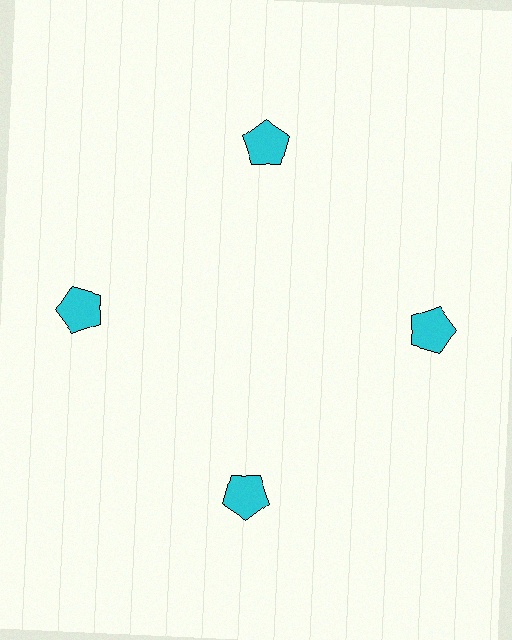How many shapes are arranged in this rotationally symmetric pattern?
There are 4 shapes, arranged in 4 groups of 1.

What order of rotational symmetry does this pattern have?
This pattern has 4-fold rotational symmetry.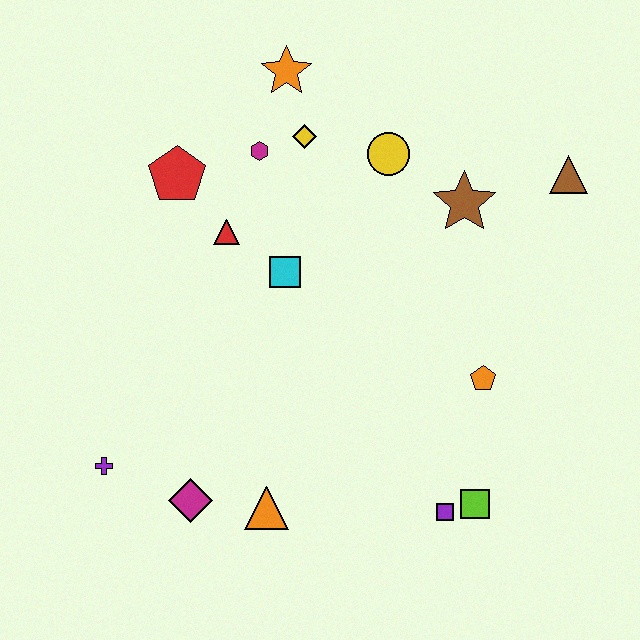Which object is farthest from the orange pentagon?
The purple cross is farthest from the orange pentagon.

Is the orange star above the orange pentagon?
Yes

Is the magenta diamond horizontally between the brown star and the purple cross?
Yes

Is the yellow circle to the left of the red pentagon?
No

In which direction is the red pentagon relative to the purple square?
The red pentagon is above the purple square.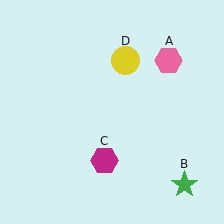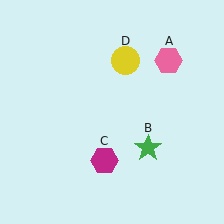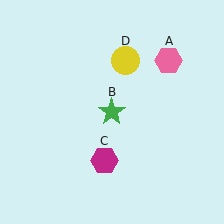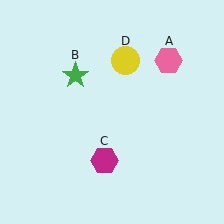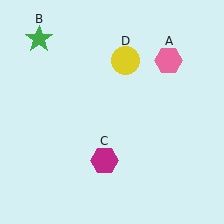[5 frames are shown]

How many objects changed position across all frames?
1 object changed position: green star (object B).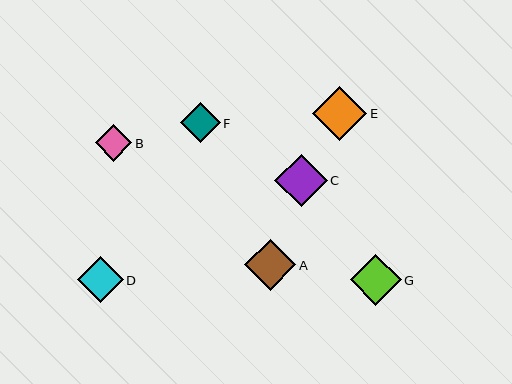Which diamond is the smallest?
Diamond B is the smallest with a size of approximately 37 pixels.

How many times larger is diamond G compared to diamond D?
Diamond G is approximately 1.1 times the size of diamond D.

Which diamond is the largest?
Diamond E is the largest with a size of approximately 54 pixels.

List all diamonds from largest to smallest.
From largest to smallest: E, C, A, G, D, F, B.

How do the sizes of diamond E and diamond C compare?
Diamond E and diamond C are approximately the same size.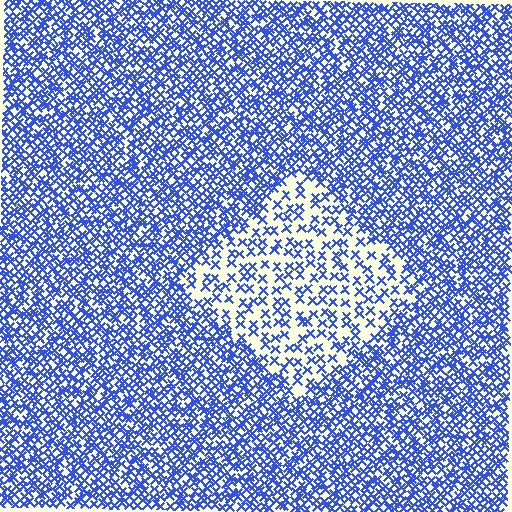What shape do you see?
I see a diamond.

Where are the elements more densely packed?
The elements are more densely packed outside the diamond boundary.